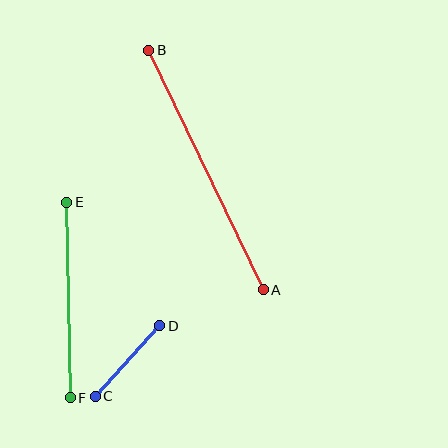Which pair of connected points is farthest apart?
Points A and B are farthest apart.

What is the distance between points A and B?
The distance is approximately 266 pixels.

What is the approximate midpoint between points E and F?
The midpoint is at approximately (69, 300) pixels.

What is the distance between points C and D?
The distance is approximately 95 pixels.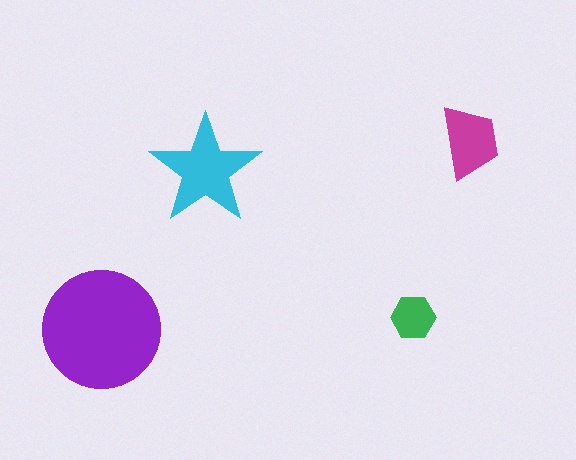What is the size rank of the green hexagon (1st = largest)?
4th.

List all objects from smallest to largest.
The green hexagon, the magenta trapezoid, the cyan star, the purple circle.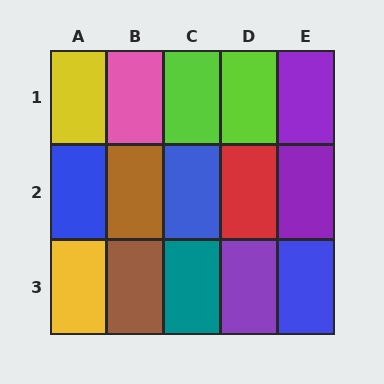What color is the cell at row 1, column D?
Lime.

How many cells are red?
1 cell is red.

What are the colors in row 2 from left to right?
Blue, brown, blue, red, purple.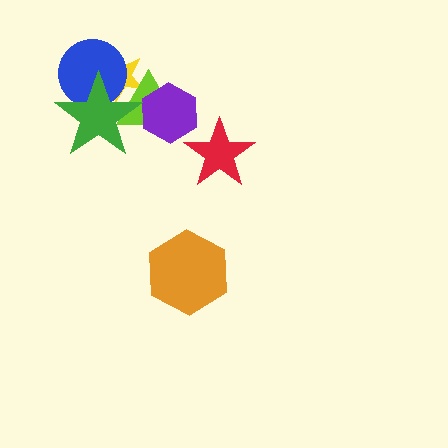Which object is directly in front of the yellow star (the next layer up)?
The lime triangle is directly in front of the yellow star.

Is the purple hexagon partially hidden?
No, no other shape covers it.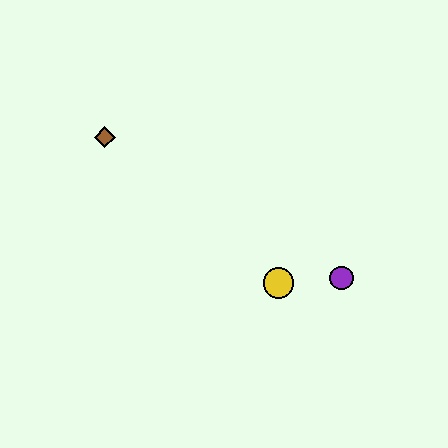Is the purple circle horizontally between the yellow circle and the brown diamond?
No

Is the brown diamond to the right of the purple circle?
No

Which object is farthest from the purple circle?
The brown diamond is farthest from the purple circle.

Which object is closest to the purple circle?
The yellow circle is closest to the purple circle.